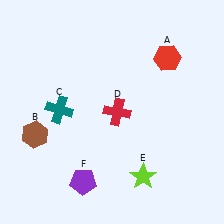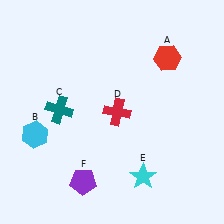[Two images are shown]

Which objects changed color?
B changed from brown to cyan. E changed from lime to cyan.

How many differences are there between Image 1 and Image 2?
There are 2 differences between the two images.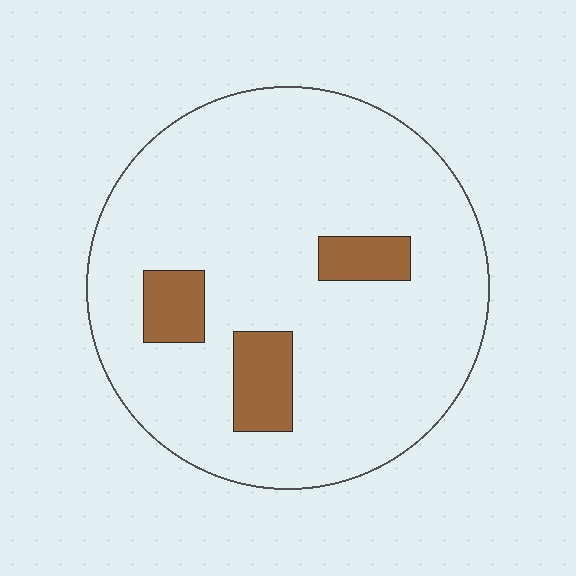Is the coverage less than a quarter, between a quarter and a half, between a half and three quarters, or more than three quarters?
Less than a quarter.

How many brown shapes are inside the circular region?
3.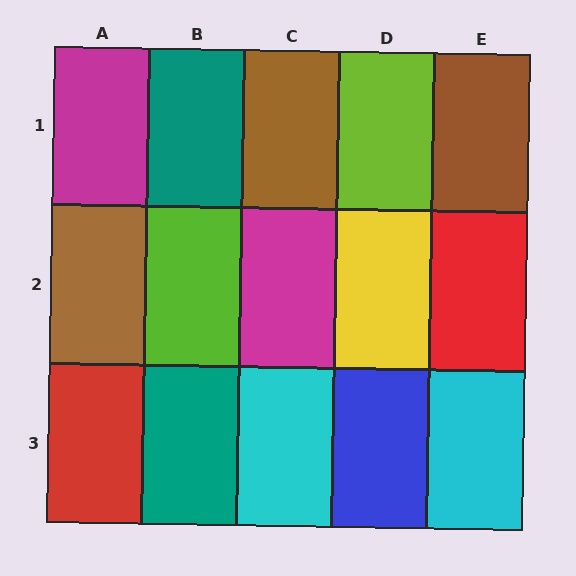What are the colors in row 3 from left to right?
Red, teal, cyan, blue, cyan.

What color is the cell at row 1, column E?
Brown.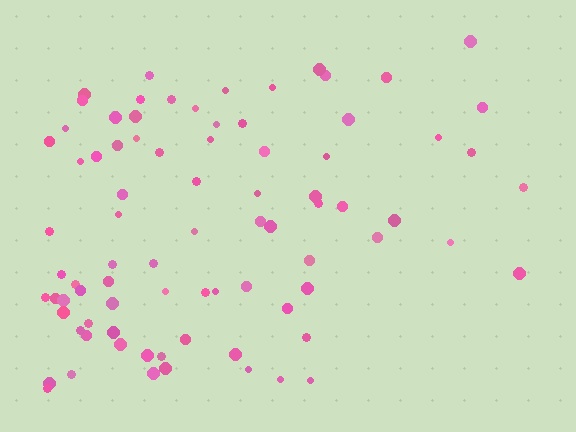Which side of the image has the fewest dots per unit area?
The right.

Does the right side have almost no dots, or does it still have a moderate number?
Still a moderate number, just noticeably fewer than the left.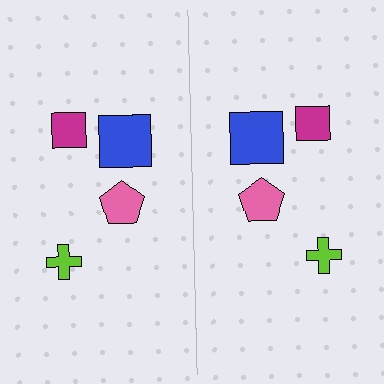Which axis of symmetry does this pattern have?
The pattern has a vertical axis of symmetry running through the center of the image.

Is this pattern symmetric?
Yes, this pattern has bilateral (reflection) symmetry.